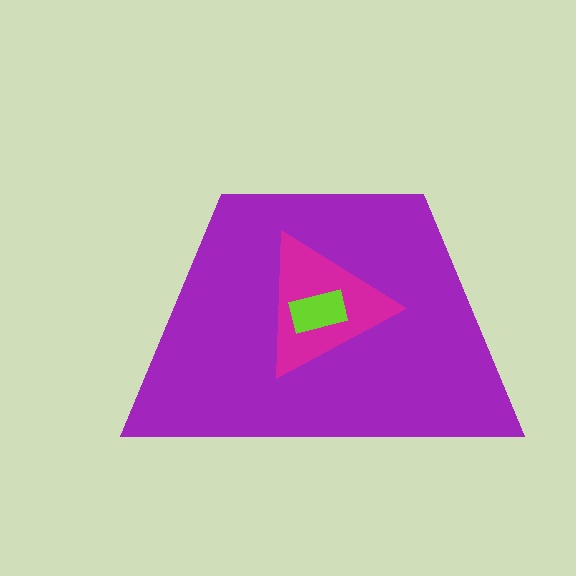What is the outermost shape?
The purple trapezoid.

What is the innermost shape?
The lime rectangle.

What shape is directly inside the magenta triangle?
The lime rectangle.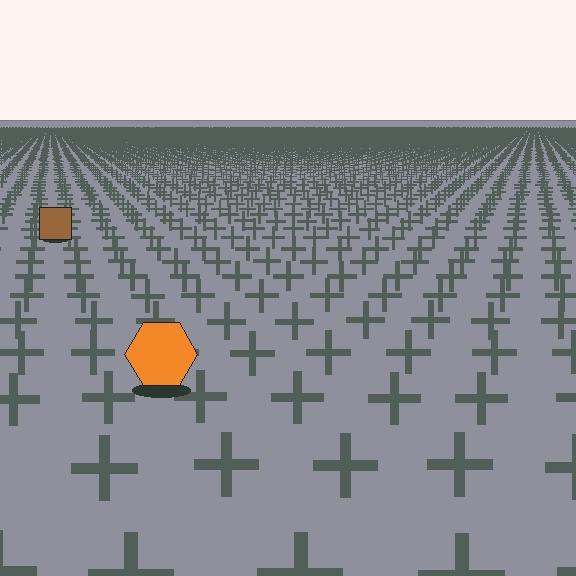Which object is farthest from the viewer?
The brown square is farthest from the viewer. It appears smaller and the ground texture around it is denser.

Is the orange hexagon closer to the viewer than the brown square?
Yes. The orange hexagon is closer — you can tell from the texture gradient: the ground texture is coarser near it.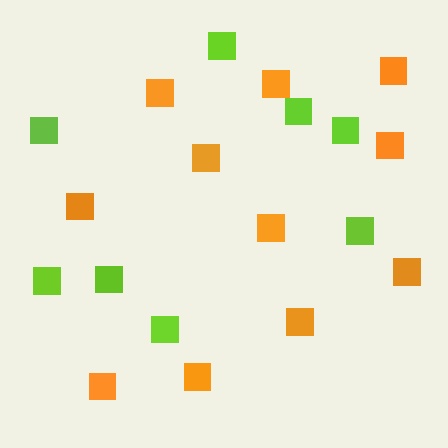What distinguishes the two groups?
There are 2 groups: one group of orange squares (11) and one group of lime squares (8).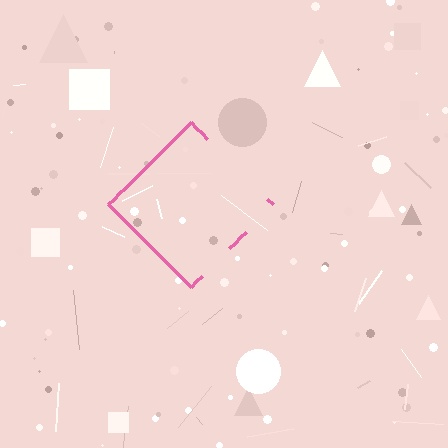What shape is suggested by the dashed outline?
The dashed outline suggests a diamond.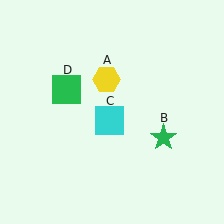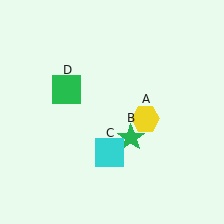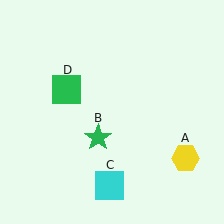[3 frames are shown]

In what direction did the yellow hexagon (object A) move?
The yellow hexagon (object A) moved down and to the right.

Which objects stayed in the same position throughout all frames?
Green square (object D) remained stationary.